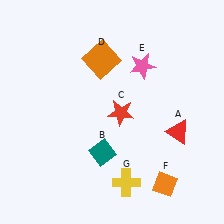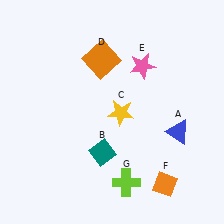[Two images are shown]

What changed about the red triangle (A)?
In Image 1, A is red. In Image 2, it changed to blue.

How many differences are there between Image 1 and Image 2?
There are 3 differences between the two images.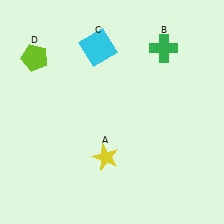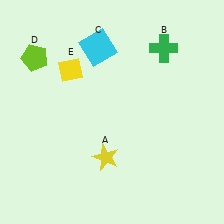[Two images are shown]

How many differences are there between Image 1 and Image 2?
There is 1 difference between the two images.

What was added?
A yellow diamond (E) was added in Image 2.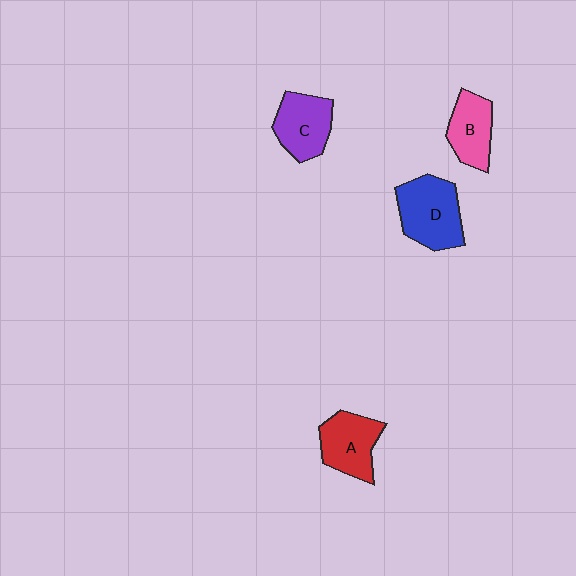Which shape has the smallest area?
Shape B (pink).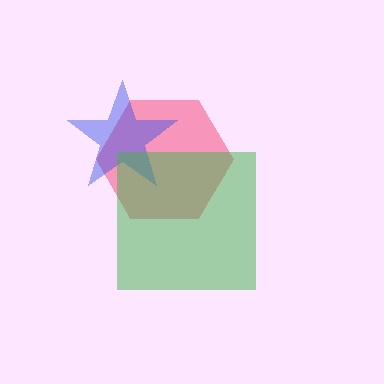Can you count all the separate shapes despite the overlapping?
Yes, there are 3 separate shapes.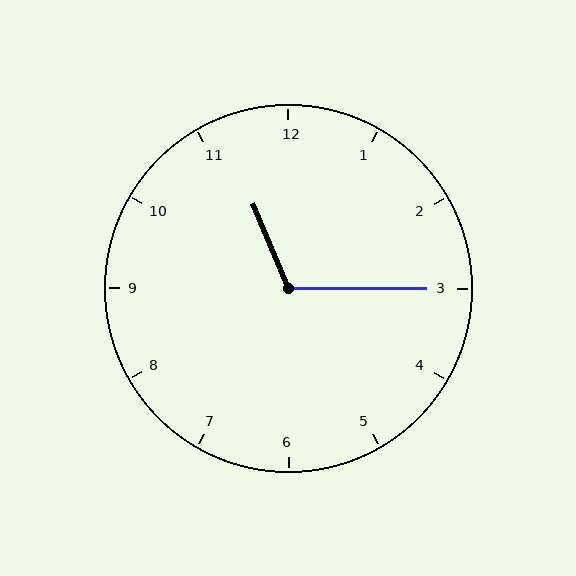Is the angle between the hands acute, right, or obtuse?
It is obtuse.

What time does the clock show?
11:15.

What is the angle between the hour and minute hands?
Approximately 112 degrees.